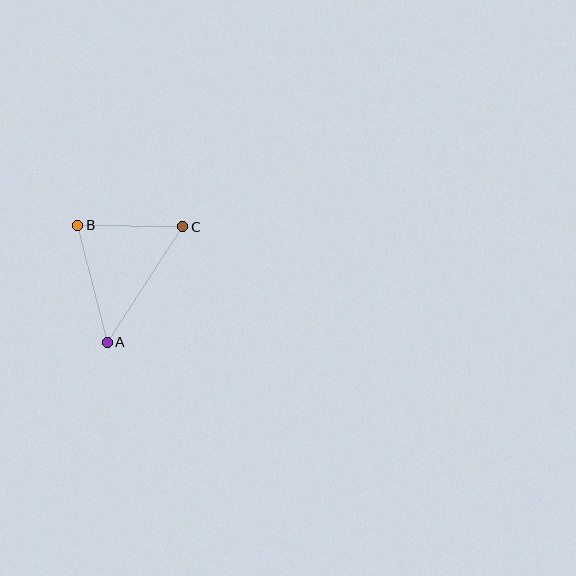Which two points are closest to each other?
Points B and C are closest to each other.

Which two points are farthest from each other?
Points A and C are farthest from each other.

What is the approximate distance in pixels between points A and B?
The distance between A and B is approximately 121 pixels.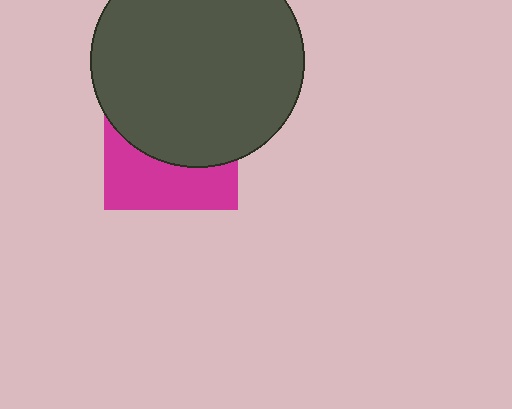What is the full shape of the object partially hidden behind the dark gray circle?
The partially hidden object is a magenta square.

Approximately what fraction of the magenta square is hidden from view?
Roughly 60% of the magenta square is hidden behind the dark gray circle.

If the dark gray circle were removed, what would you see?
You would see the complete magenta square.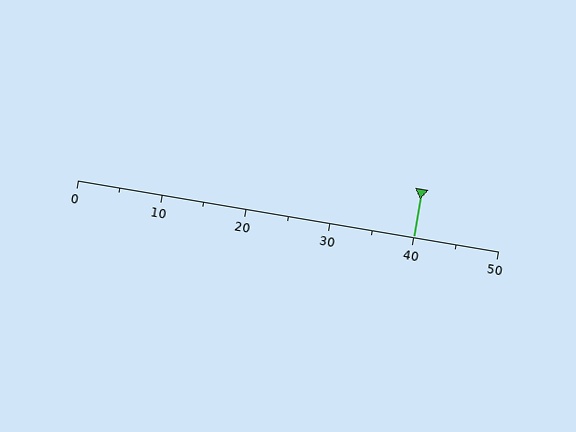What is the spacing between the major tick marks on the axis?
The major ticks are spaced 10 apart.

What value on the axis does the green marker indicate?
The marker indicates approximately 40.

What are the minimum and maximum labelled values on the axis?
The axis runs from 0 to 50.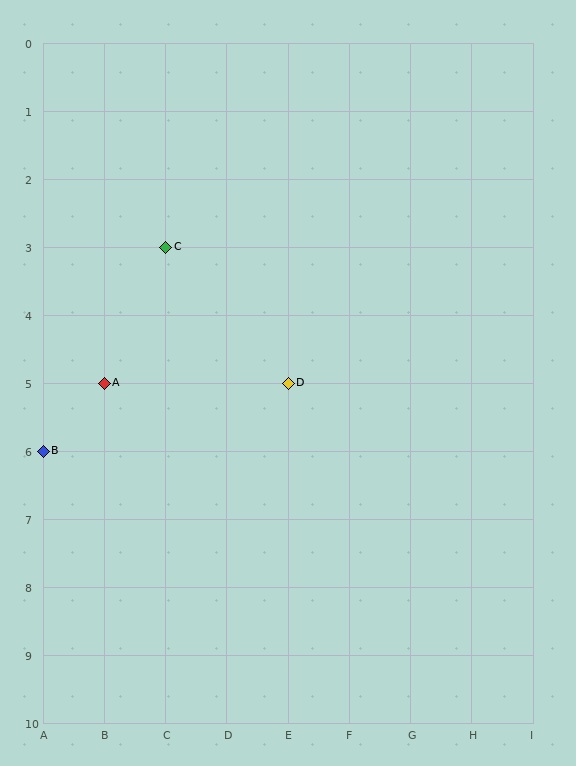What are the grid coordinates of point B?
Point B is at grid coordinates (A, 6).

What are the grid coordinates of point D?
Point D is at grid coordinates (E, 5).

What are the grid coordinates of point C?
Point C is at grid coordinates (C, 3).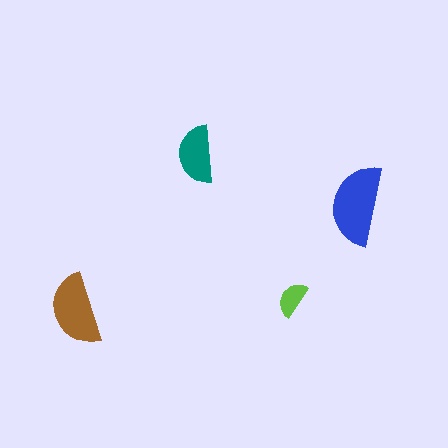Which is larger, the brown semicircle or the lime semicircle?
The brown one.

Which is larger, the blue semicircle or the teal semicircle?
The blue one.